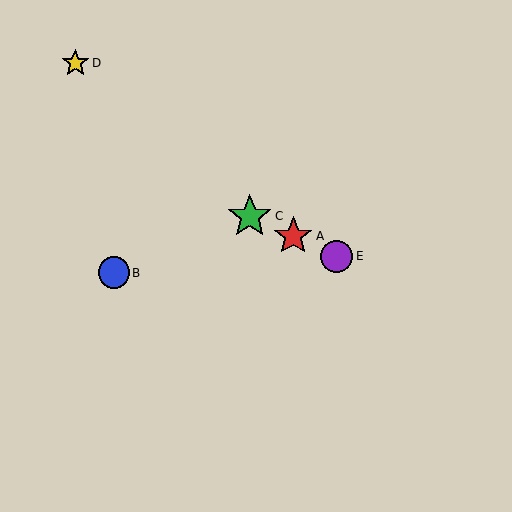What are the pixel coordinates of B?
Object B is at (114, 273).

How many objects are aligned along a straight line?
3 objects (A, C, E) are aligned along a straight line.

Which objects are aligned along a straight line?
Objects A, C, E are aligned along a straight line.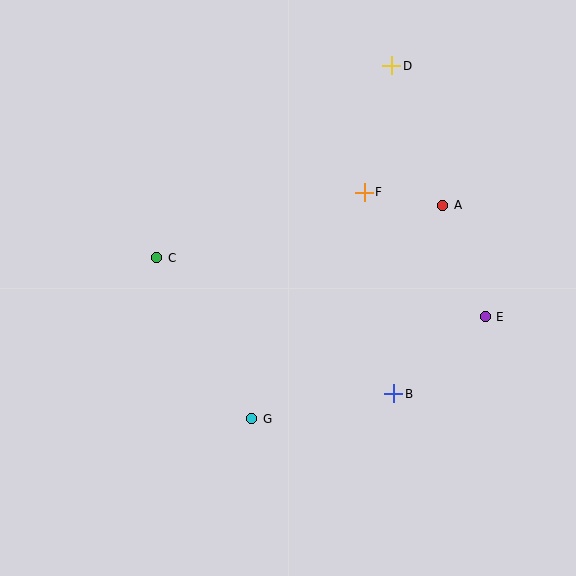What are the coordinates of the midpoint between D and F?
The midpoint between D and F is at (378, 129).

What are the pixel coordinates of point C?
Point C is at (157, 258).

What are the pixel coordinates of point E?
Point E is at (485, 317).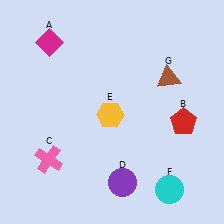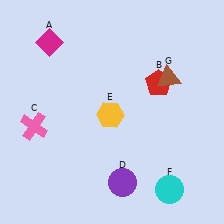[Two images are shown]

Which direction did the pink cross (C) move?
The pink cross (C) moved up.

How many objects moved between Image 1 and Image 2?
2 objects moved between the two images.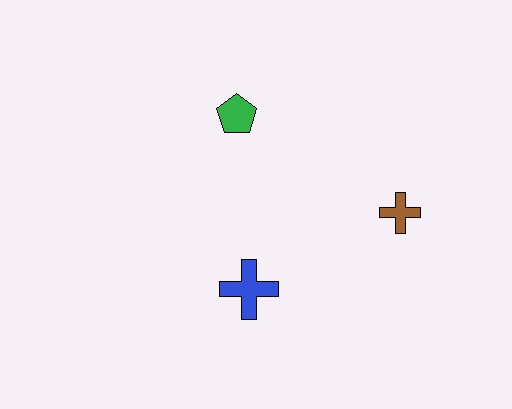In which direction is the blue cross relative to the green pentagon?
The blue cross is below the green pentagon.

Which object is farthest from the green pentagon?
The brown cross is farthest from the green pentagon.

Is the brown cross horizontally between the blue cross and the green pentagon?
No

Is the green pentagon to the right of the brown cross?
No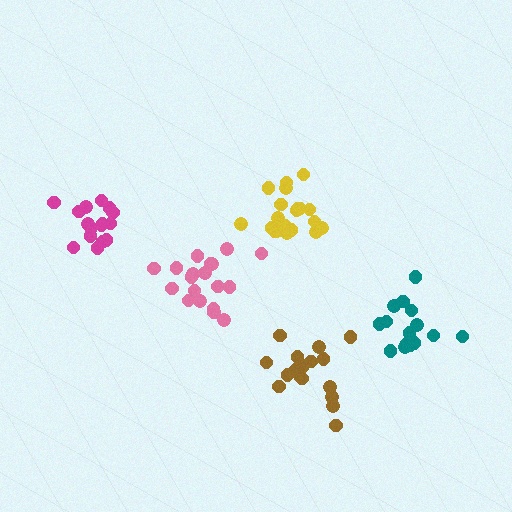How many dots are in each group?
Group 1: 21 dots, Group 2: 16 dots, Group 3: 19 dots, Group 4: 16 dots, Group 5: 18 dots (90 total).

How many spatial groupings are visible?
There are 5 spatial groupings.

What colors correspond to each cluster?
The clusters are colored: yellow, teal, pink, magenta, brown.